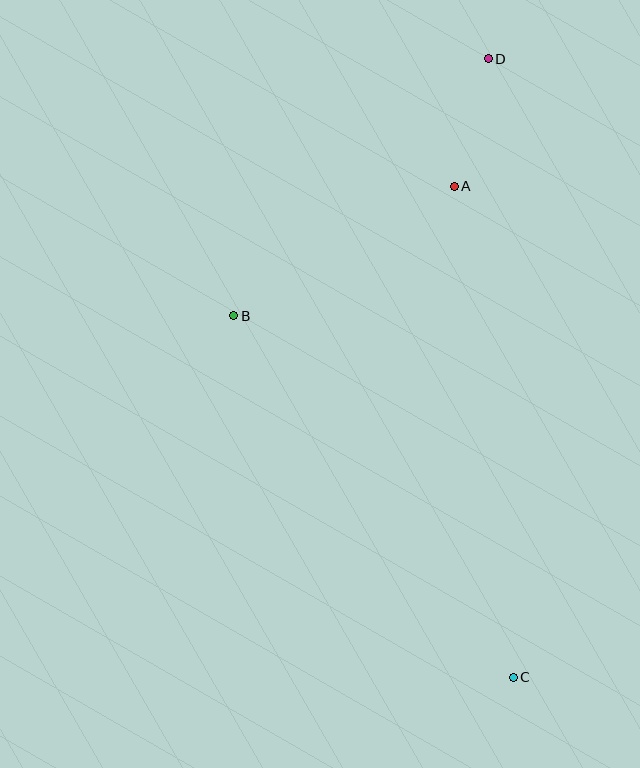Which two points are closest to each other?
Points A and D are closest to each other.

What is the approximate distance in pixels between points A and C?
The distance between A and C is approximately 495 pixels.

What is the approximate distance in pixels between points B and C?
The distance between B and C is approximately 457 pixels.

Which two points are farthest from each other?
Points C and D are farthest from each other.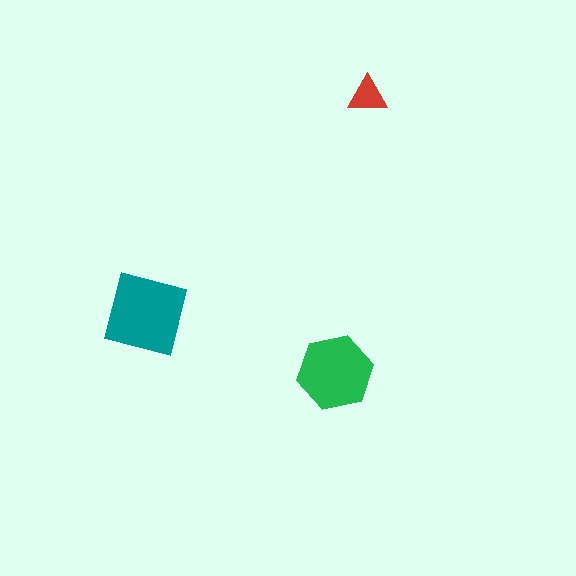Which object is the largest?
The teal square.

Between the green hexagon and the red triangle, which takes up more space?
The green hexagon.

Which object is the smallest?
The red triangle.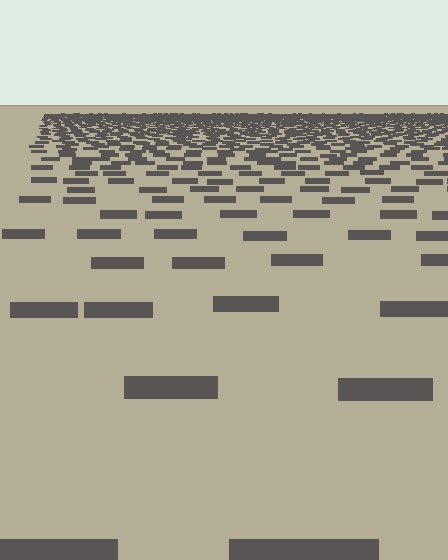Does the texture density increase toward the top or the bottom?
Density increases toward the top.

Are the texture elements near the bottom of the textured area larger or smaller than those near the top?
Larger. Near the bottom, elements are closer to the viewer and appear at a bigger on-screen size.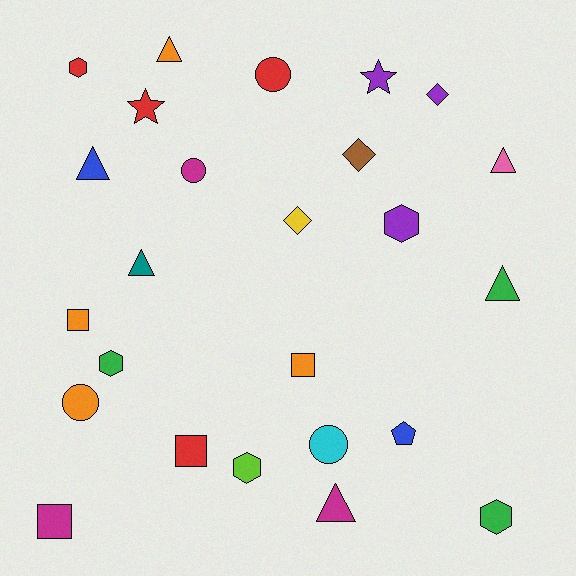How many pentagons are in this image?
There is 1 pentagon.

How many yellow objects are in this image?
There is 1 yellow object.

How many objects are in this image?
There are 25 objects.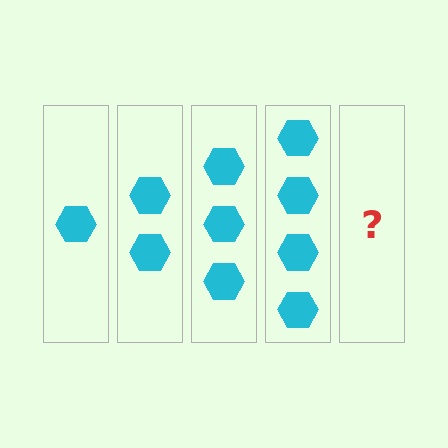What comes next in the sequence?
The next element should be 5 hexagons.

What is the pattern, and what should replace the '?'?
The pattern is that each step adds one more hexagon. The '?' should be 5 hexagons.